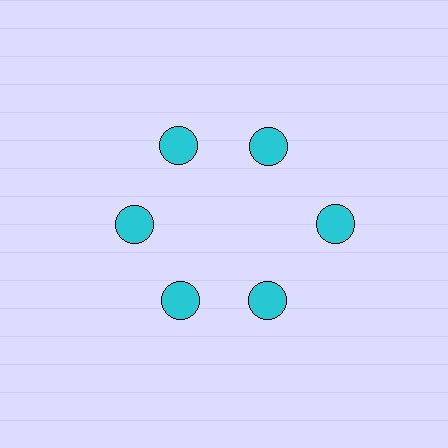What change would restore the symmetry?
The symmetry would be restored by moving it inward, back onto the ring so that all 6 circles sit at equal angles and equal distance from the center.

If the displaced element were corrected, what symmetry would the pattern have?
It would have 6-fold rotational symmetry — the pattern would map onto itself every 60 degrees.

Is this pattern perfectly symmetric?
No. The 6 cyan circles are arranged in a ring, but one element near the 3 o'clock position is pushed outward from the center, breaking the 6-fold rotational symmetry.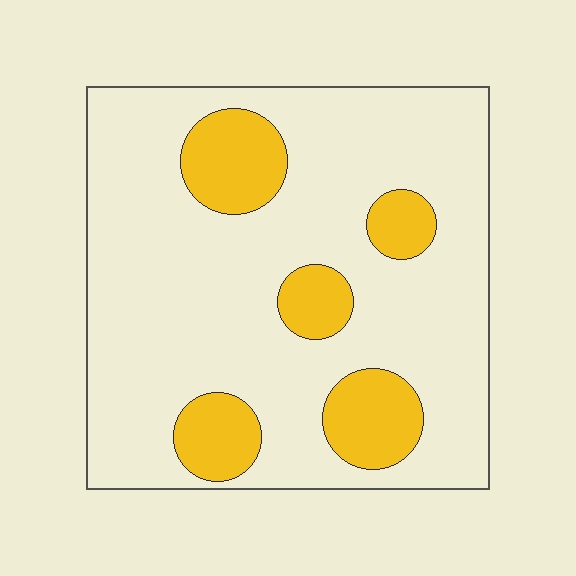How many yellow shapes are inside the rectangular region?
5.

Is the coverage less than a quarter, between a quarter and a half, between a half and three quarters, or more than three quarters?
Less than a quarter.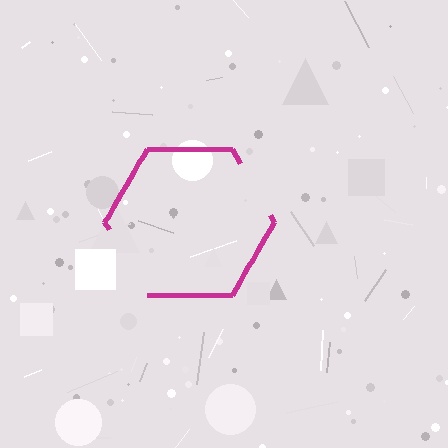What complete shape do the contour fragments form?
The contour fragments form a hexagon.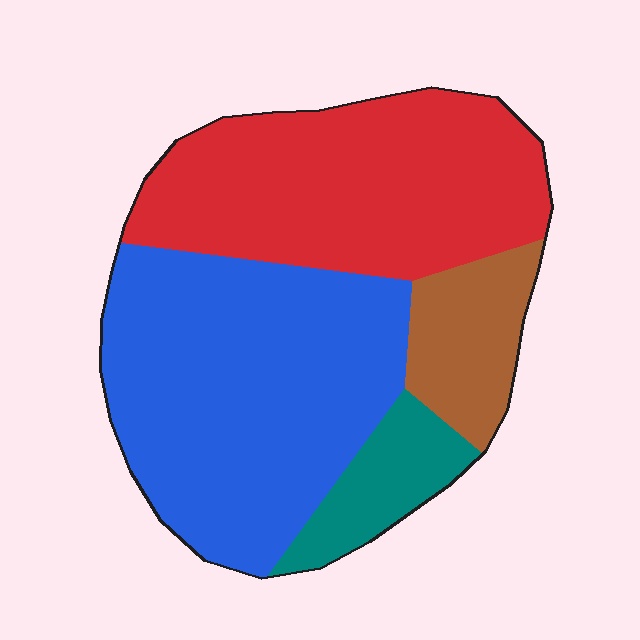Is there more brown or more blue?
Blue.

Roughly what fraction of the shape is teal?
Teal takes up less than a sixth of the shape.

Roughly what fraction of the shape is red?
Red takes up about three eighths (3/8) of the shape.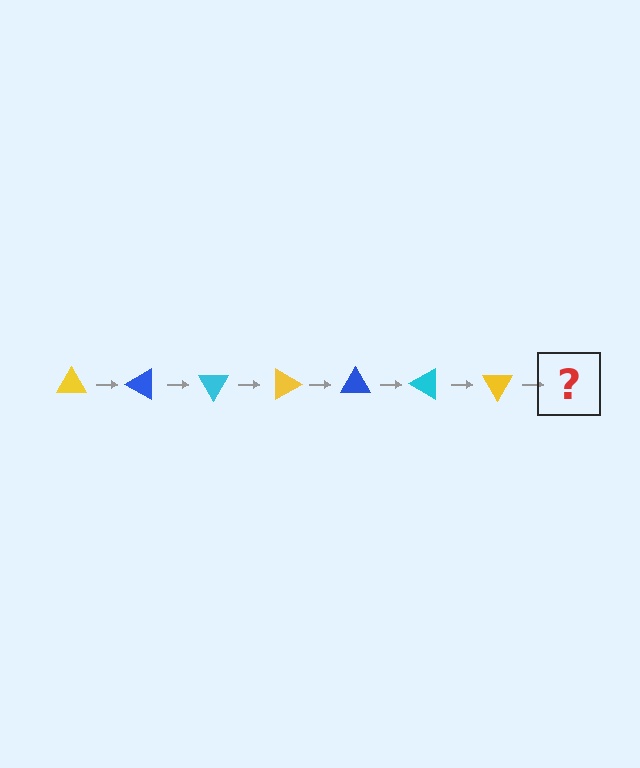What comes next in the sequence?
The next element should be a blue triangle, rotated 210 degrees from the start.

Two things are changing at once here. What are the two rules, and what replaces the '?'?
The two rules are that it rotates 30 degrees each step and the color cycles through yellow, blue, and cyan. The '?' should be a blue triangle, rotated 210 degrees from the start.